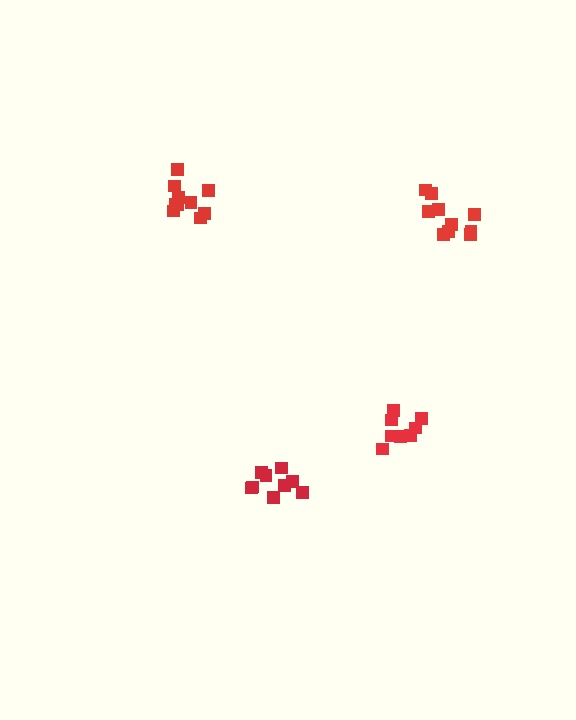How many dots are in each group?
Group 1: 10 dots, Group 2: 9 dots, Group 3: 10 dots, Group 4: 8 dots (37 total).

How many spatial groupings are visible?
There are 4 spatial groupings.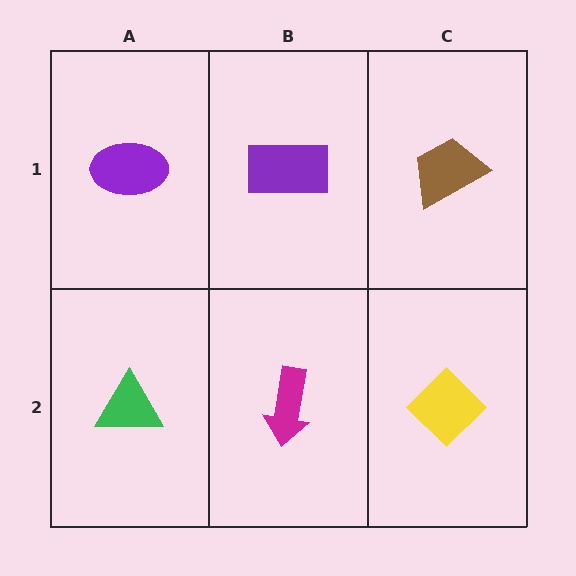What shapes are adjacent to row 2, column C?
A brown trapezoid (row 1, column C), a magenta arrow (row 2, column B).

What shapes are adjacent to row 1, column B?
A magenta arrow (row 2, column B), a purple ellipse (row 1, column A), a brown trapezoid (row 1, column C).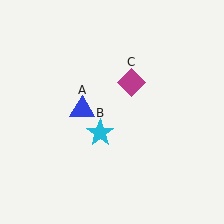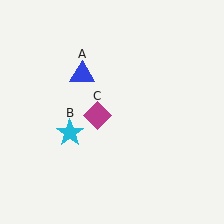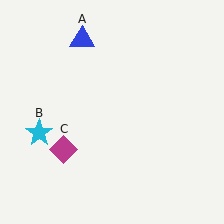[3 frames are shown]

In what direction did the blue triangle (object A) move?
The blue triangle (object A) moved up.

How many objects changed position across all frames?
3 objects changed position: blue triangle (object A), cyan star (object B), magenta diamond (object C).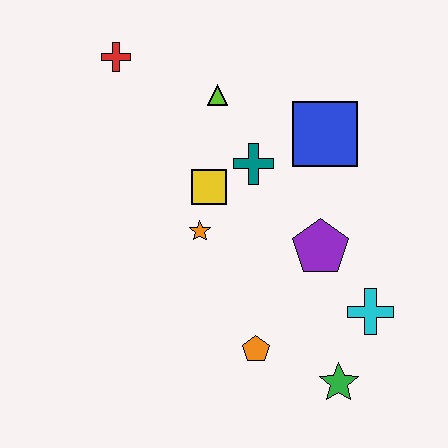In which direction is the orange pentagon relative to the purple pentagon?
The orange pentagon is below the purple pentagon.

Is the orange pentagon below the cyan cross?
Yes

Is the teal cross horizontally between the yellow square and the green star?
Yes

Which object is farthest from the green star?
The red cross is farthest from the green star.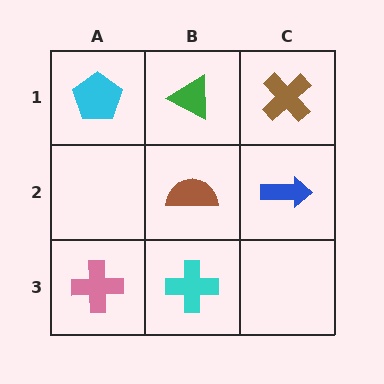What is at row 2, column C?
A blue arrow.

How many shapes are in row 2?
2 shapes.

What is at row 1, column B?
A green triangle.